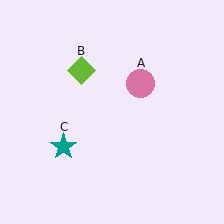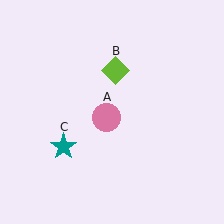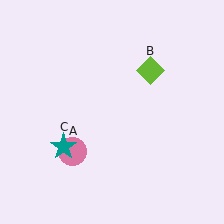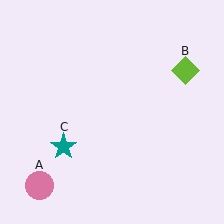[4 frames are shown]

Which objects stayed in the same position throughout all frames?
Teal star (object C) remained stationary.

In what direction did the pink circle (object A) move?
The pink circle (object A) moved down and to the left.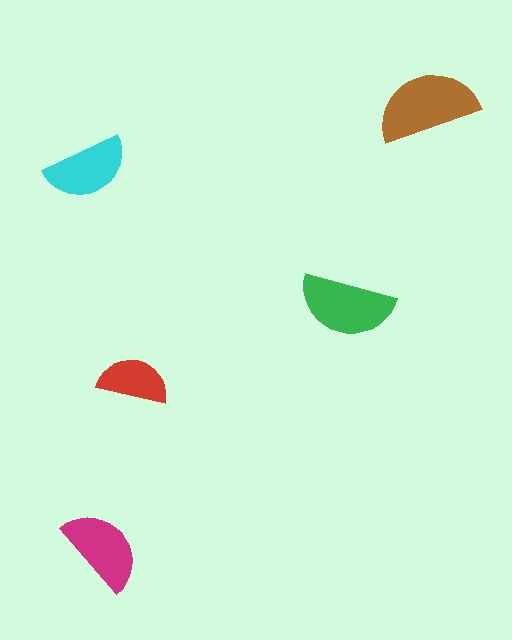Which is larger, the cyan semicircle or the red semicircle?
The cyan one.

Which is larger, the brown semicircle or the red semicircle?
The brown one.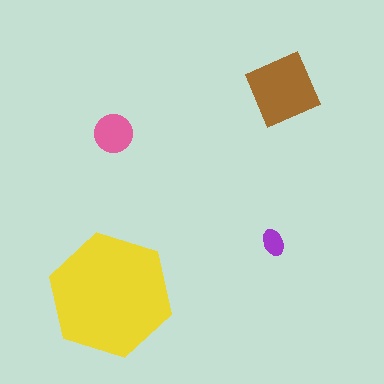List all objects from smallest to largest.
The purple ellipse, the pink circle, the brown square, the yellow hexagon.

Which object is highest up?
The brown square is topmost.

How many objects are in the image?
There are 4 objects in the image.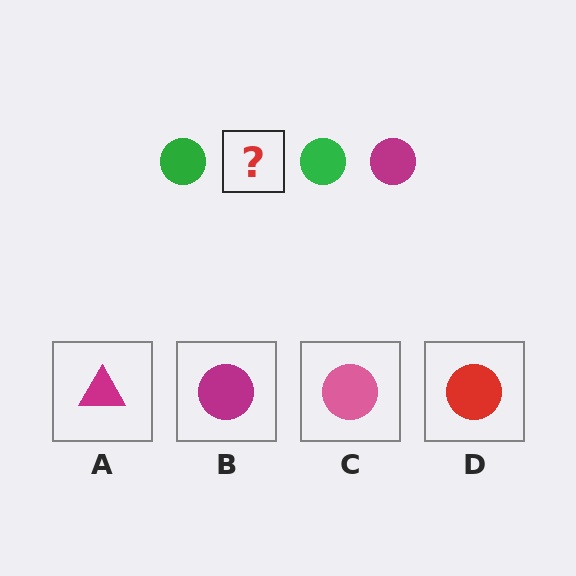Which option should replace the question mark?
Option B.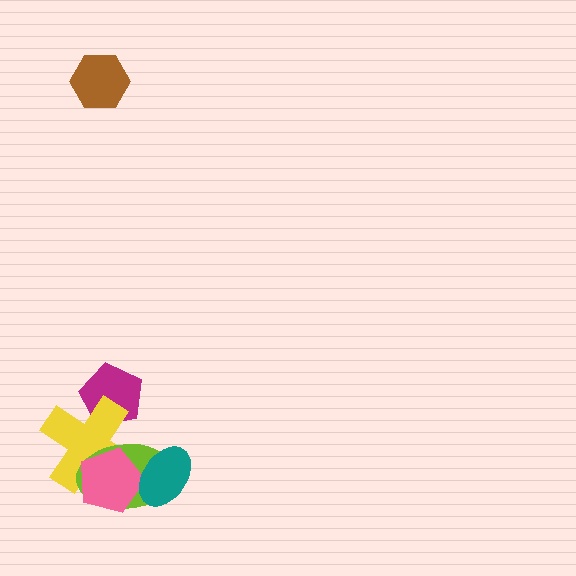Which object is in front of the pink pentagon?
The teal ellipse is in front of the pink pentagon.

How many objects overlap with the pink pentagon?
3 objects overlap with the pink pentagon.